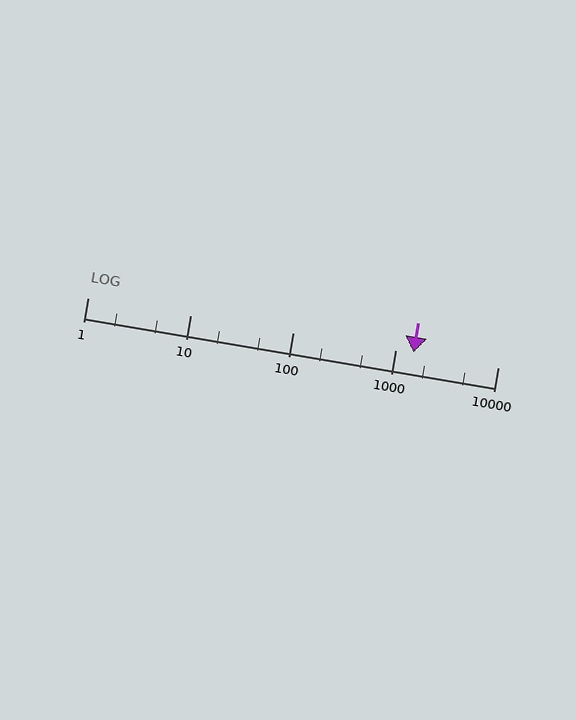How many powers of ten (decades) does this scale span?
The scale spans 4 decades, from 1 to 10000.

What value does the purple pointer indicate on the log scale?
The pointer indicates approximately 1500.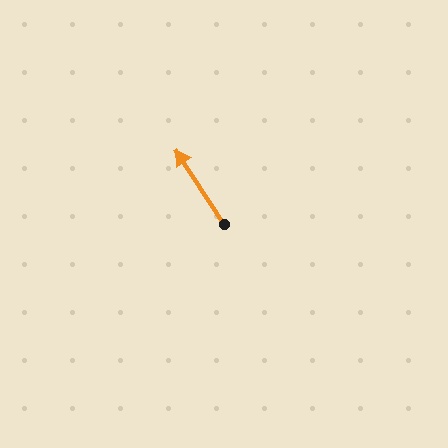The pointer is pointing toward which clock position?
Roughly 11 o'clock.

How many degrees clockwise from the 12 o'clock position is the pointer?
Approximately 327 degrees.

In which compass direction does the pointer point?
Northwest.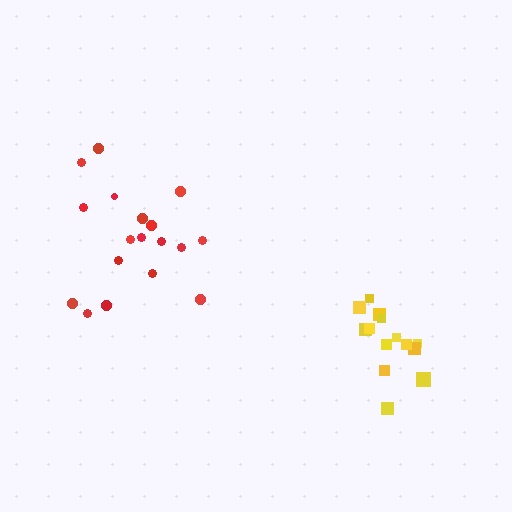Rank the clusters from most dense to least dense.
yellow, red.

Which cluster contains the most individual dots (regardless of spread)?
Red (18).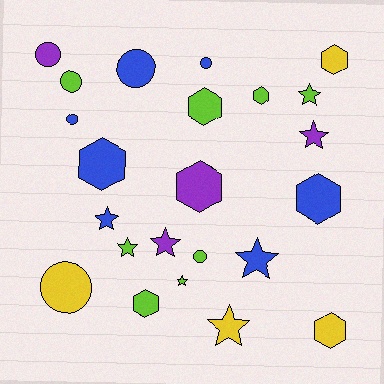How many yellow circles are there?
There is 1 yellow circle.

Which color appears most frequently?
Lime, with 8 objects.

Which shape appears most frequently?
Star, with 8 objects.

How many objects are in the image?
There are 23 objects.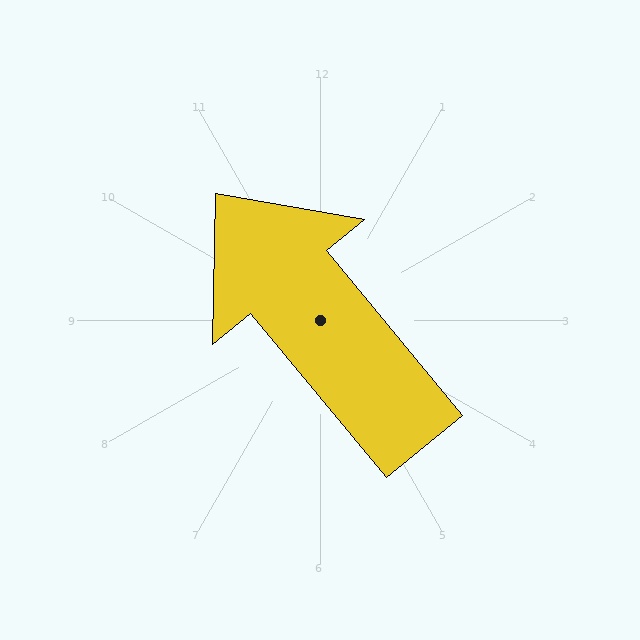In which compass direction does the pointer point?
Northwest.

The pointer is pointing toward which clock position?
Roughly 11 o'clock.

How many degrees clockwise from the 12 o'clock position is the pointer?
Approximately 321 degrees.